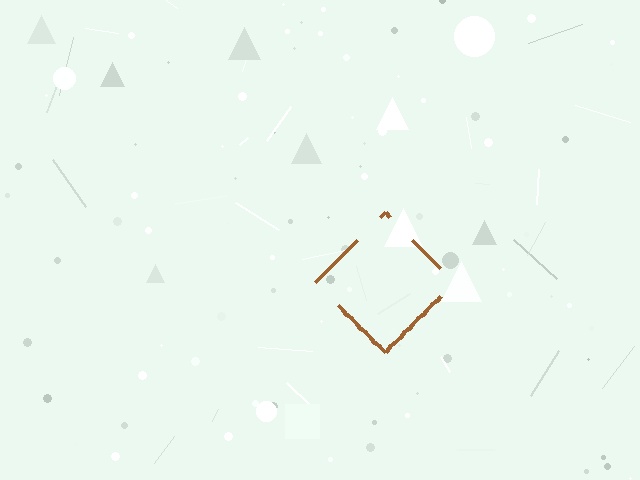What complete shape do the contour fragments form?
The contour fragments form a diamond.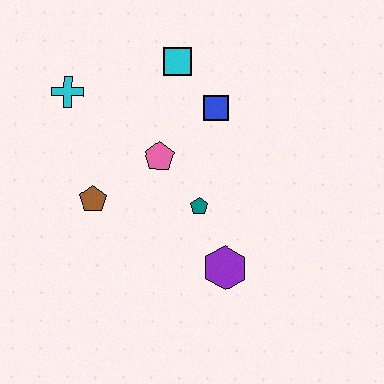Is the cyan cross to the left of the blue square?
Yes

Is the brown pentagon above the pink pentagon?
No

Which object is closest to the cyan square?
The blue square is closest to the cyan square.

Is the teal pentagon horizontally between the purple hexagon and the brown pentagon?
Yes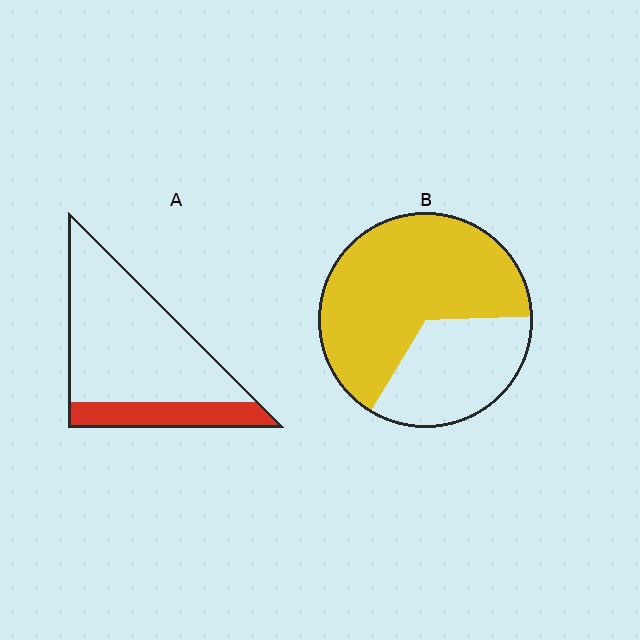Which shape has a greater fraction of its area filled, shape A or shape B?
Shape B.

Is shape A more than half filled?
No.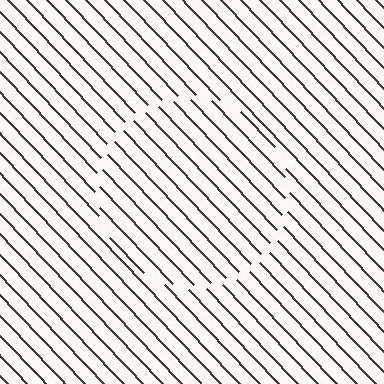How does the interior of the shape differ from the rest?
The interior of the shape contains the same grating, shifted by half a period — the contour is defined by the phase discontinuity where line-ends from the inner and outer gratings abut.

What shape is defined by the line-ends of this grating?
An illusory circle. The interior of the shape contains the same grating, shifted by half a period — the contour is defined by the phase discontinuity where line-ends from the inner and outer gratings abut.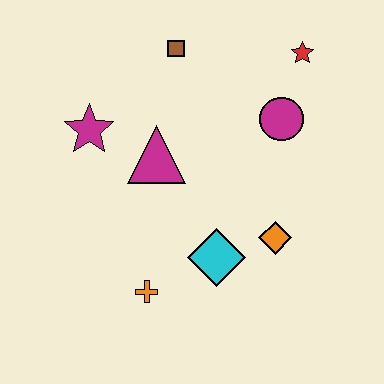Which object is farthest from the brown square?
The orange cross is farthest from the brown square.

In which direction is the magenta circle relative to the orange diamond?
The magenta circle is above the orange diamond.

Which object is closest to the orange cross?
The cyan diamond is closest to the orange cross.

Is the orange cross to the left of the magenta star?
No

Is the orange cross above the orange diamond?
No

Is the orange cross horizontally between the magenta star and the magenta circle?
Yes